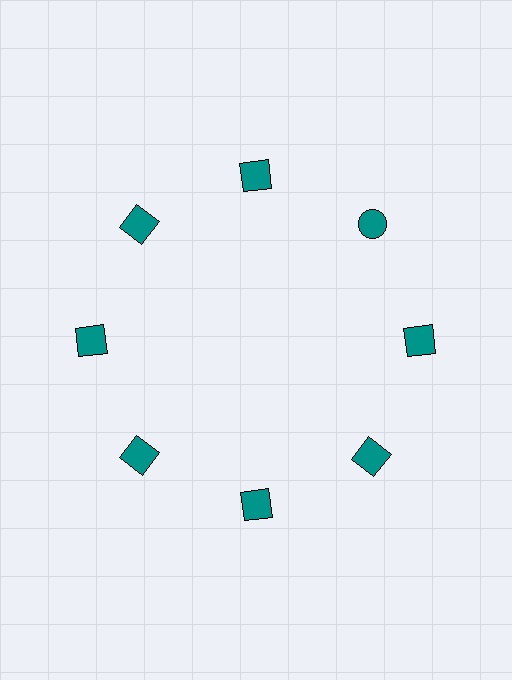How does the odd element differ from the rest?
It has a different shape: circle instead of square.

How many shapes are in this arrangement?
There are 8 shapes arranged in a ring pattern.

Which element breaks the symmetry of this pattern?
The teal circle at roughly the 2 o'clock position breaks the symmetry. All other shapes are teal squares.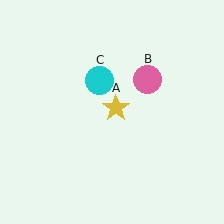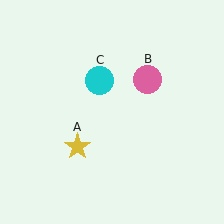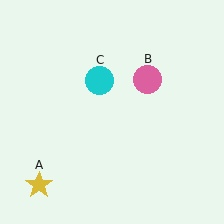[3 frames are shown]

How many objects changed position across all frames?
1 object changed position: yellow star (object A).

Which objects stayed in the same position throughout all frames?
Pink circle (object B) and cyan circle (object C) remained stationary.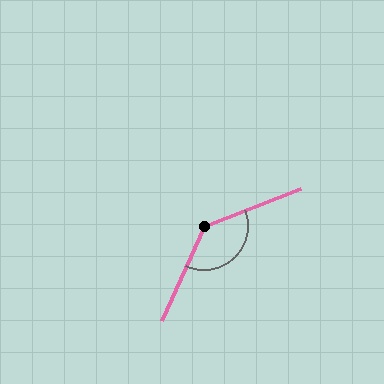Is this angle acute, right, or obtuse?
It is obtuse.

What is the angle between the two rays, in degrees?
Approximately 135 degrees.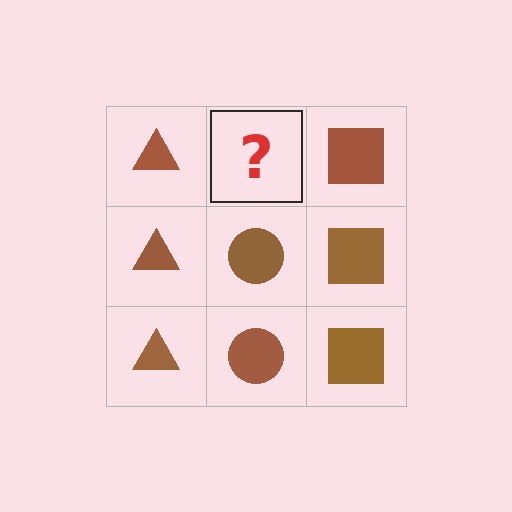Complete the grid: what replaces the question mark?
The question mark should be replaced with a brown circle.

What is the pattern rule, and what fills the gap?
The rule is that each column has a consistent shape. The gap should be filled with a brown circle.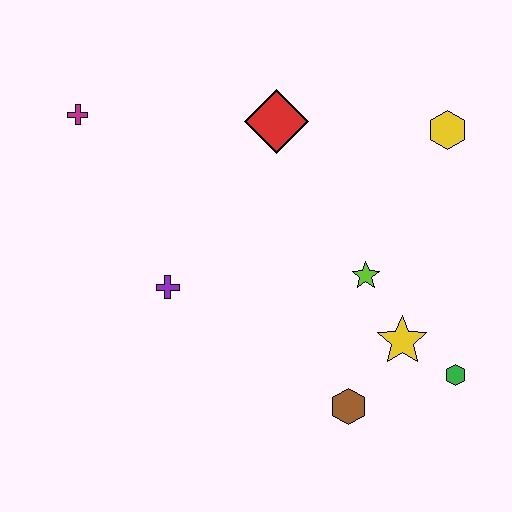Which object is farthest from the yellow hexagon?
The magenta cross is farthest from the yellow hexagon.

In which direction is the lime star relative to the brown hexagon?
The lime star is above the brown hexagon.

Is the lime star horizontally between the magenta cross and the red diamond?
No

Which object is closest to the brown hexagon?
The yellow star is closest to the brown hexagon.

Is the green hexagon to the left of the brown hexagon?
No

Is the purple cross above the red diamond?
No